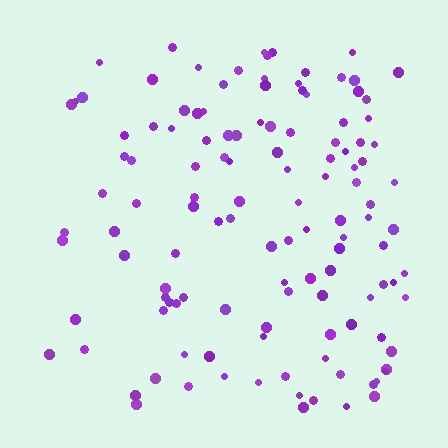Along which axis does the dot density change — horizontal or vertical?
Horizontal.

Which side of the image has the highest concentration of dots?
The right.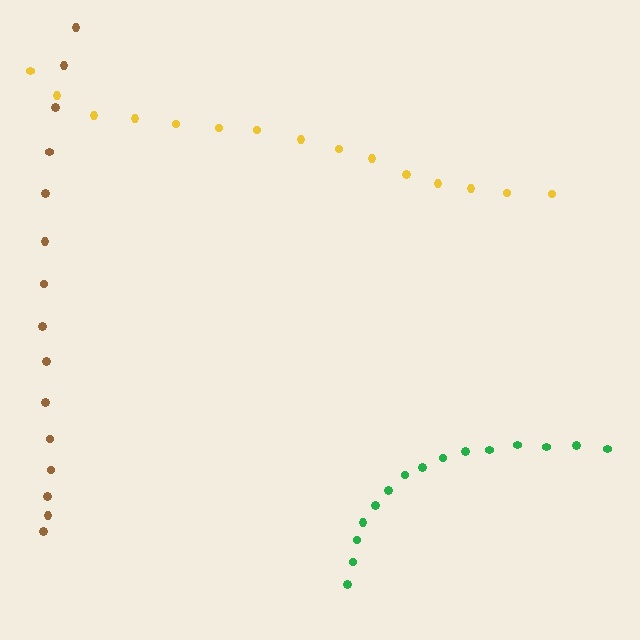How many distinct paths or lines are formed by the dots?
There are 3 distinct paths.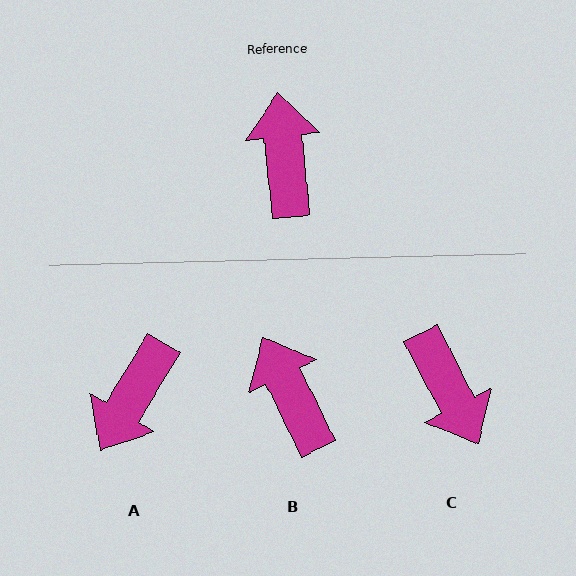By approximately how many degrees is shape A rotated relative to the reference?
Approximately 143 degrees counter-clockwise.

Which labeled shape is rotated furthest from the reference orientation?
C, about 159 degrees away.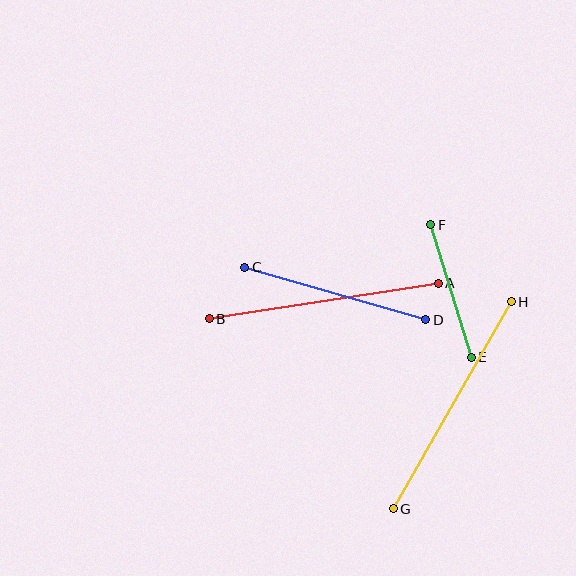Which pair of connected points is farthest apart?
Points G and H are farthest apart.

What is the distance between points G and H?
The distance is approximately 238 pixels.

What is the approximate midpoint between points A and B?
The midpoint is at approximately (324, 301) pixels.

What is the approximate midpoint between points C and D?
The midpoint is at approximately (335, 293) pixels.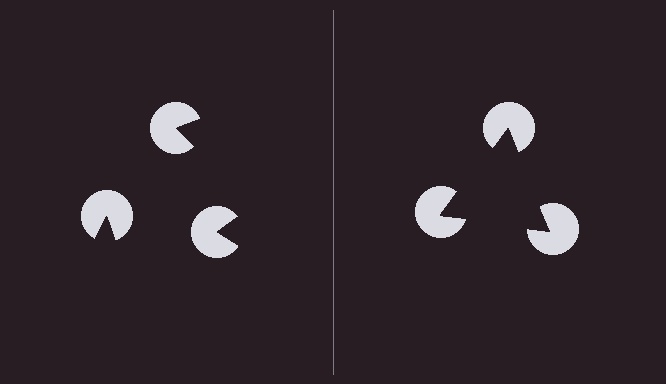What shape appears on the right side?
An illusory triangle.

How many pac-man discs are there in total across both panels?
6 — 3 on each side.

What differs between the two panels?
The pac-man discs are positioned identically on both sides; only the wedge orientations differ. On the right they align to a triangle; on the left they are misaligned.